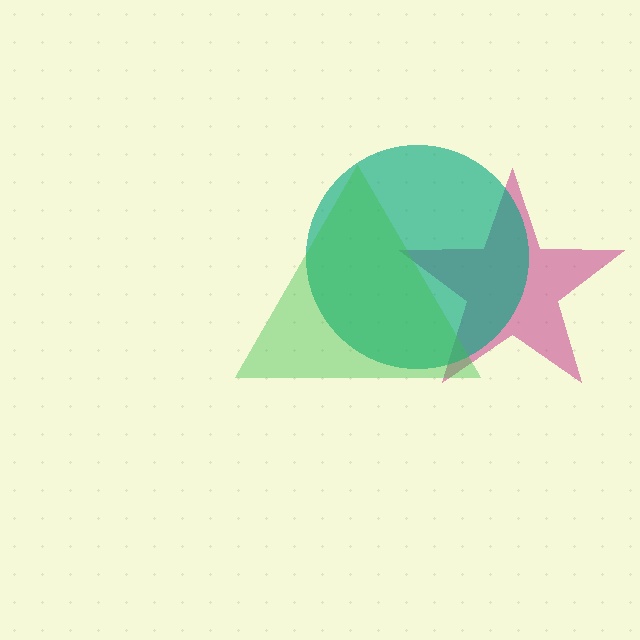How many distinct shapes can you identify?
There are 3 distinct shapes: a magenta star, a teal circle, a green triangle.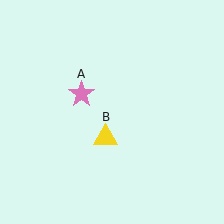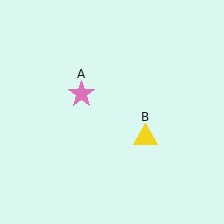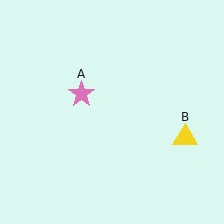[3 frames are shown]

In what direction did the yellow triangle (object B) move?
The yellow triangle (object B) moved right.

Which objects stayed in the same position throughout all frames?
Pink star (object A) remained stationary.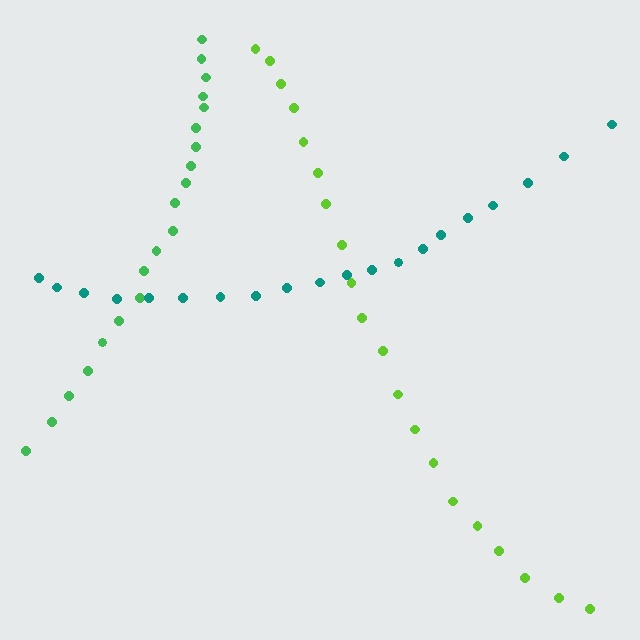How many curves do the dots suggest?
There are 3 distinct paths.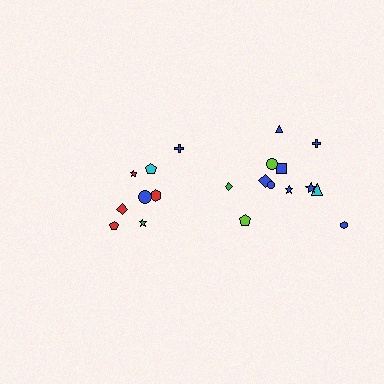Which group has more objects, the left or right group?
The right group.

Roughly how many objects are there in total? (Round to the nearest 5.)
Roughly 20 objects in total.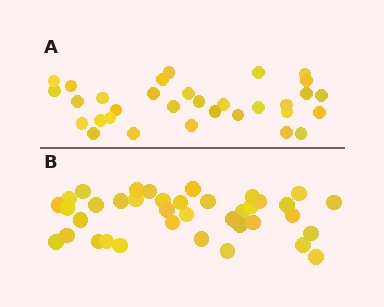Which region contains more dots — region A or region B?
Region B (the bottom region) has more dots.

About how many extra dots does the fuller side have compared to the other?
Region B has about 6 more dots than region A.